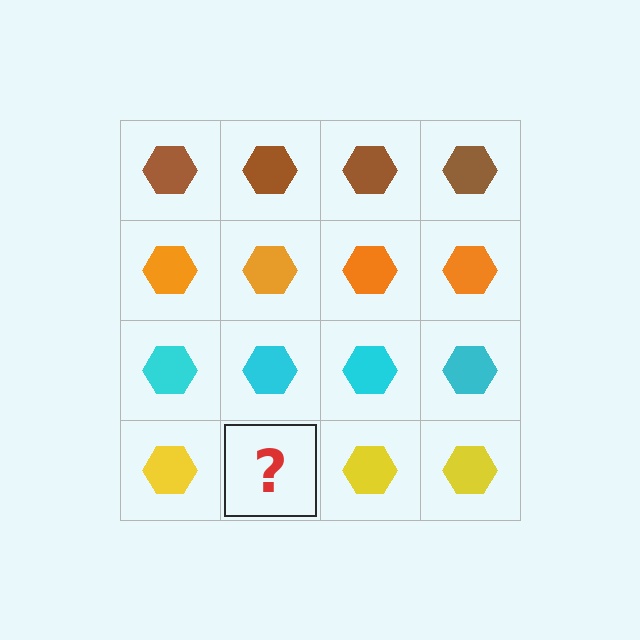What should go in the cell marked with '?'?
The missing cell should contain a yellow hexagon.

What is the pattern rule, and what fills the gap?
The rule is that each row has a consistent color. The gap should be filled with a yellow hexagon.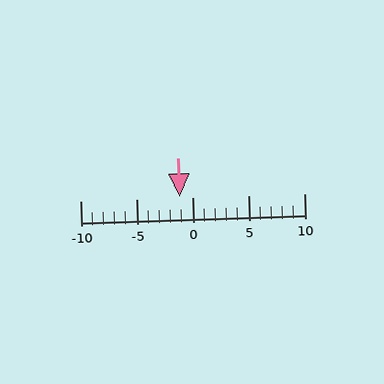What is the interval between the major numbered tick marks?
The major tick marks are spaced 5 units apart.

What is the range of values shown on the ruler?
The ruler shows values from -10 to 10.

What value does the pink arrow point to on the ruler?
The pink arrow points to approximately -1.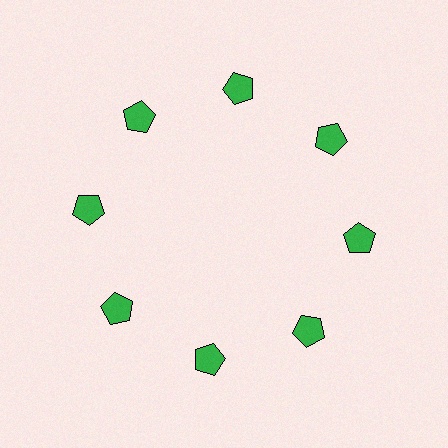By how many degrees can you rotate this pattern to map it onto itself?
The pattern maps onto itself every 45 degrees of rotation.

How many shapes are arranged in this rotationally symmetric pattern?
There are 8 shapes, arranged in 8 groups of 1.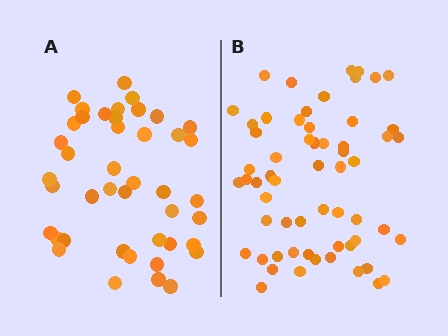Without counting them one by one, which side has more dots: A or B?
Region B (the right region) has more dots.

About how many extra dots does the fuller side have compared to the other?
Region B has approximately 15 more dots than region A.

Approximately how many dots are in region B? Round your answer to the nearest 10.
About 60 dots.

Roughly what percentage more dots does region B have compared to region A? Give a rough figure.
About 40% more.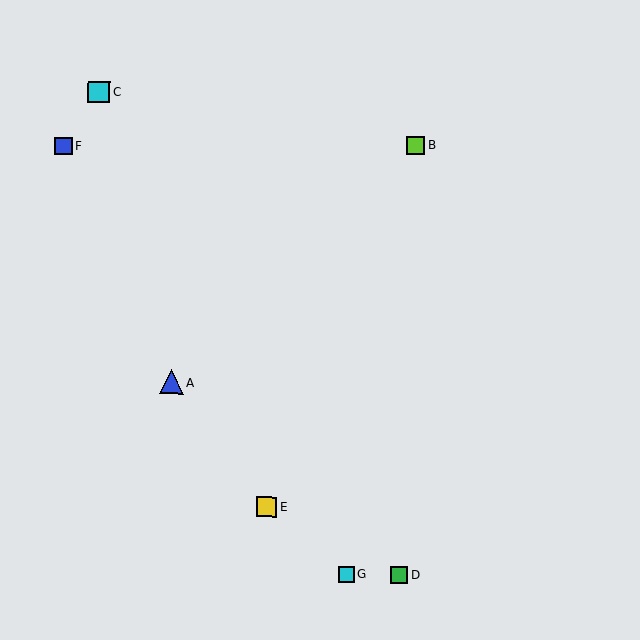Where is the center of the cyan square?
The center of the cyan square is at (347, 575).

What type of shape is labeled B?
Shape B is a lime square.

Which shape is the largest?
The blue triangle (labeled A) is the largest.